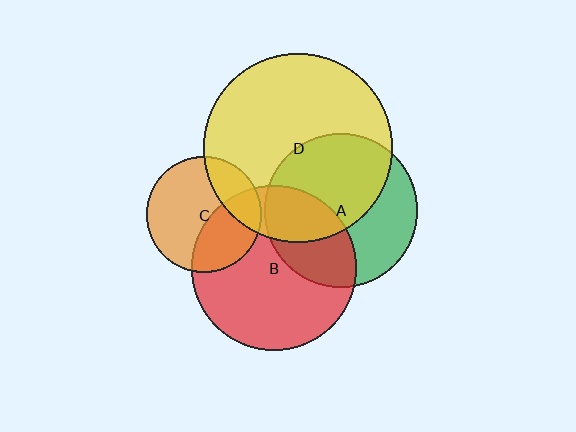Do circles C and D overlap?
Yes.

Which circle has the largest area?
Circle D (yellow).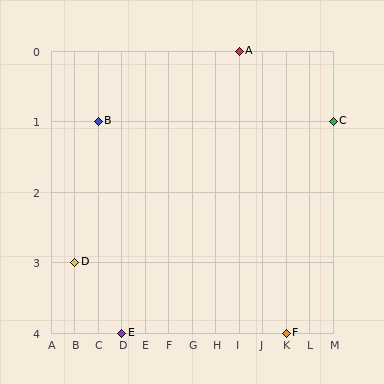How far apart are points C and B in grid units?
Points C and B are 10 columns apart.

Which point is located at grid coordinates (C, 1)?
Point B is at (C, 1).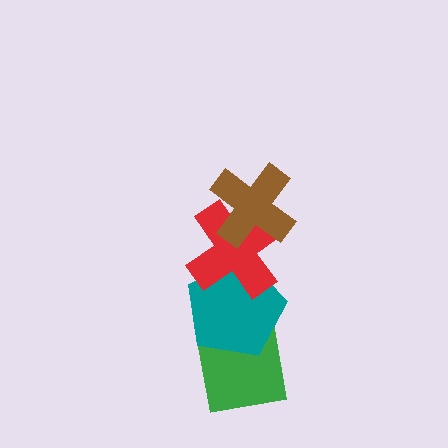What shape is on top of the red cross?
The brown cross is on top of the red cross.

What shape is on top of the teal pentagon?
The red cross is on top of the teal pentagon.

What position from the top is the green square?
The green square is 4th from the top.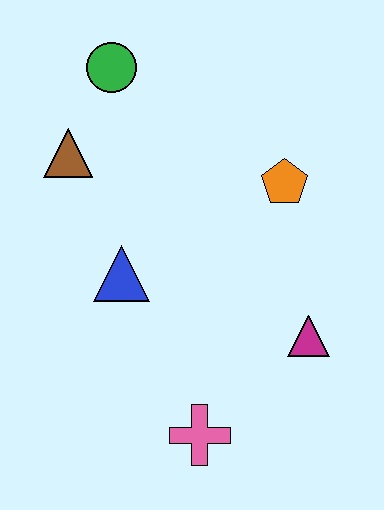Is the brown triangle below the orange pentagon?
No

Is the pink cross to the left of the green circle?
No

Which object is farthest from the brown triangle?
The pink cross is farthest from the brown triangle.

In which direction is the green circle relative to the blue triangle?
The green circle is above the blue triangle.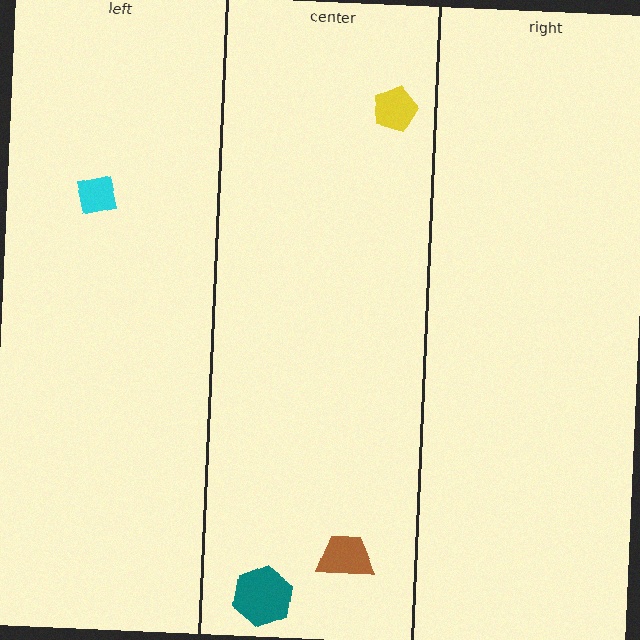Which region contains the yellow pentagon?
The center region.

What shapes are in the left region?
The cyan square.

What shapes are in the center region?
The yellow pentagon, the brown trapezoid, the teal hexagon.